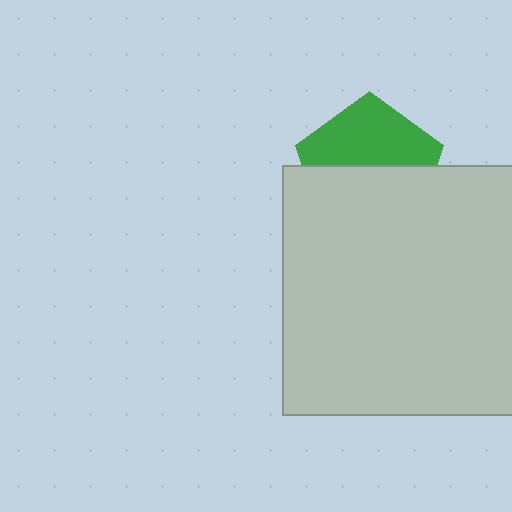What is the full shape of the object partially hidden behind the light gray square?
The partially hidden object is a green pentagon.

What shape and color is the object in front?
The object in front is a light gray square.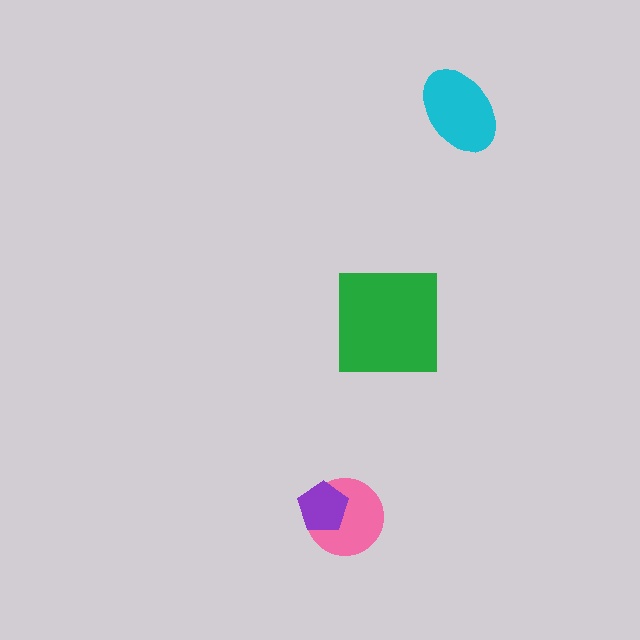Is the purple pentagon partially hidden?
No, no other shape covers it.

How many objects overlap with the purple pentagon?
1 object overlaps with the purple pentagon.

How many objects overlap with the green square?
0 objects overlap with the green square.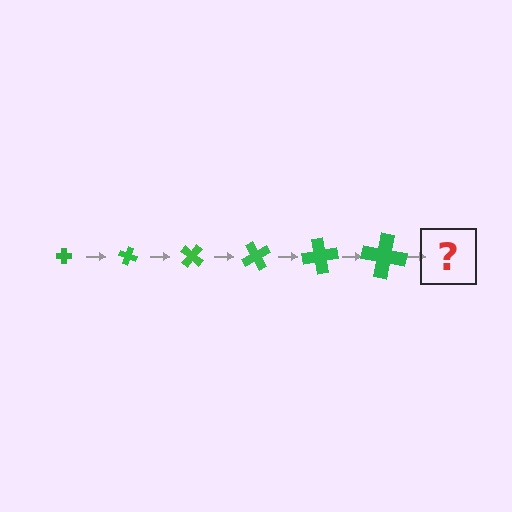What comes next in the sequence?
The next element should be a cross, larger than the previous one and rotated 120 degrees from the start.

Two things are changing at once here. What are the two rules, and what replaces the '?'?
The two rules are that the cross grows larger each step and it rotates 20 degrees each step. The '?' should be a cross, larger than the previous one and rotated 120 degrees from the start.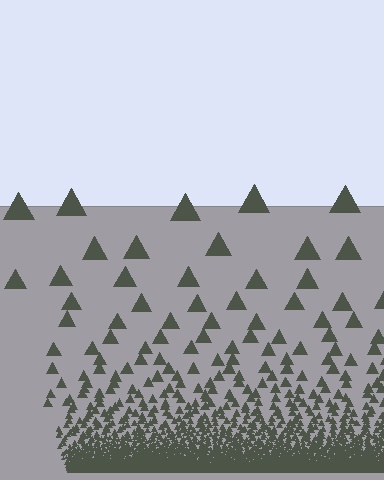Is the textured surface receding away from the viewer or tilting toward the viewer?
The surface appears to tilt toward the viewer. Texture elements get larger and sparser toward the top.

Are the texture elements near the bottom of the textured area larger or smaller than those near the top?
Smaller. The gradient is inverted — elements near the bottom are smaller and denser.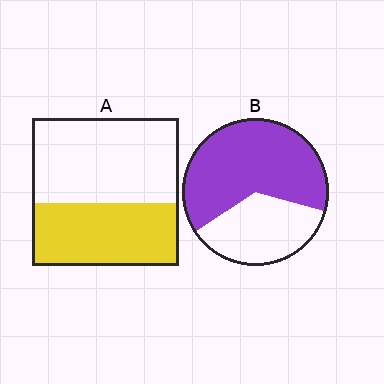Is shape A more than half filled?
No.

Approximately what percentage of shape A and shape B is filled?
A is approximately 45% and B is approximately 65%.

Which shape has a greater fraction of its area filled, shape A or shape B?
Shape B.